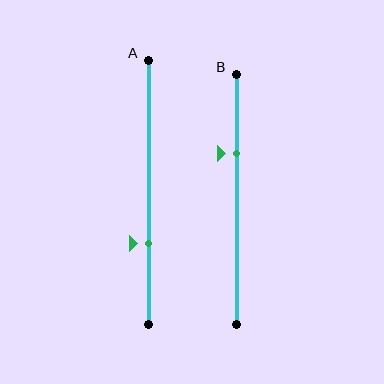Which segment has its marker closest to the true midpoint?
Segment B has its marker closest to the true midpoint.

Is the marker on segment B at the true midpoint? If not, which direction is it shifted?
No, the marker on segment B is shifted upward by about 18% of the segment length.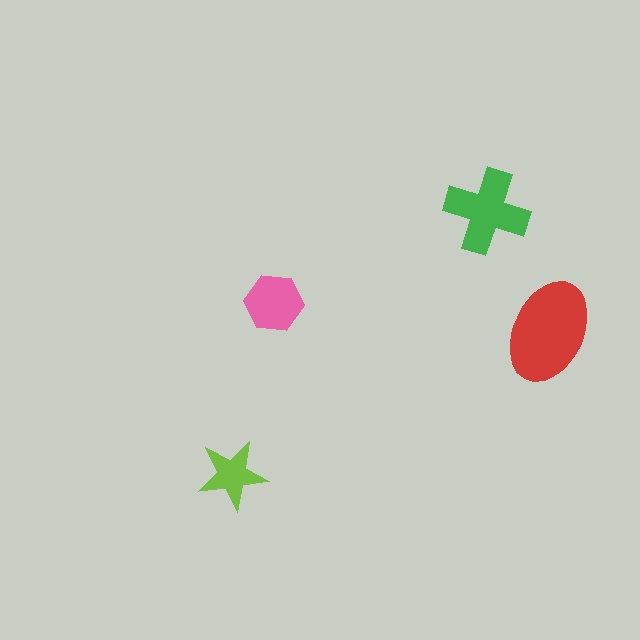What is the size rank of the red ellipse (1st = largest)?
1st.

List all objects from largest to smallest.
The red ellipse, the green cross, the pink hexagon, the lime star.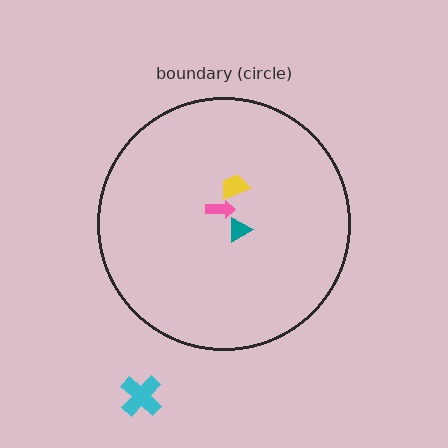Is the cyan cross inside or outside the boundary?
Outside.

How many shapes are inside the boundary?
3 inside, 1 outside.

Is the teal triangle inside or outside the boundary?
Inside.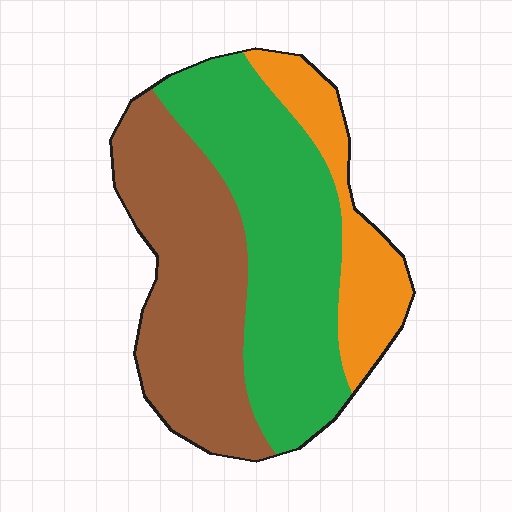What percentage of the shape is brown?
Brown takes up about two fifths (2/5) of the shape.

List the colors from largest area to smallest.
From largest to smallest: green, brown, orange.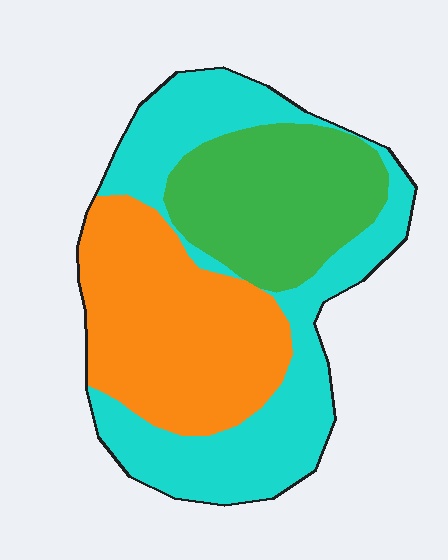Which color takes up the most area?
Cyan, at roughly 40%.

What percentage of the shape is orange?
Orange takes up about one third (1/3) of the shape.